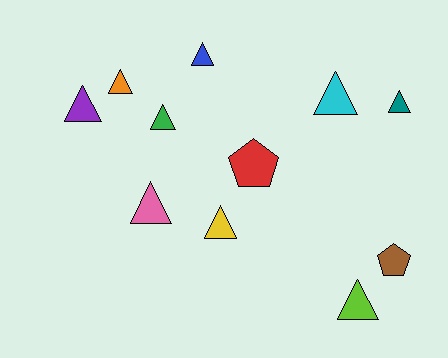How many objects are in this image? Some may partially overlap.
There are 11 objects.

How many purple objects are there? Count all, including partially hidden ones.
There is 1 purple object.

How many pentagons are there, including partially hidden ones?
There are 2 pentagons.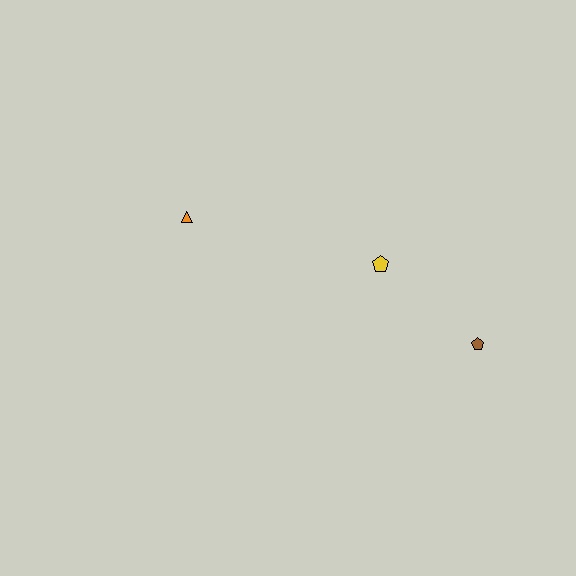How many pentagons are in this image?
There are 2 pentagons.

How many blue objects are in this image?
There are no blue objects.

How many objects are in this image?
There are 3 objects.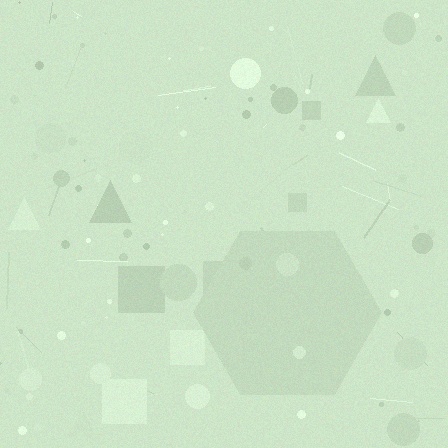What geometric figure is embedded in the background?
A hexagon is embedded in the background.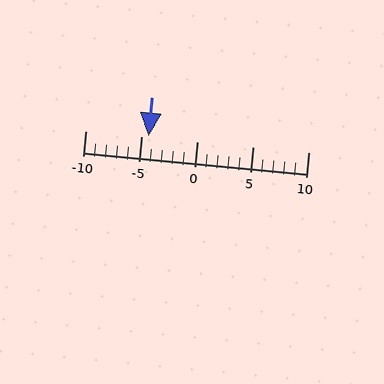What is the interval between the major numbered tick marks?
The major tick marks are spaced 5 units apart.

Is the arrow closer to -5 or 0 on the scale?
The arrow is closer to -5.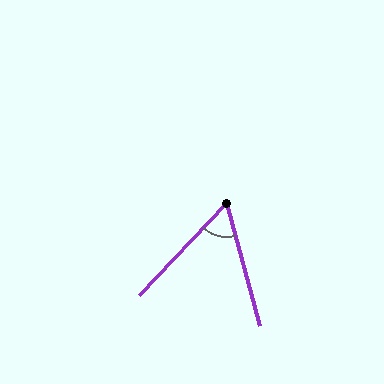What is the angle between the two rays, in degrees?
Approximately 59 degrees.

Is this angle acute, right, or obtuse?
It is acute.